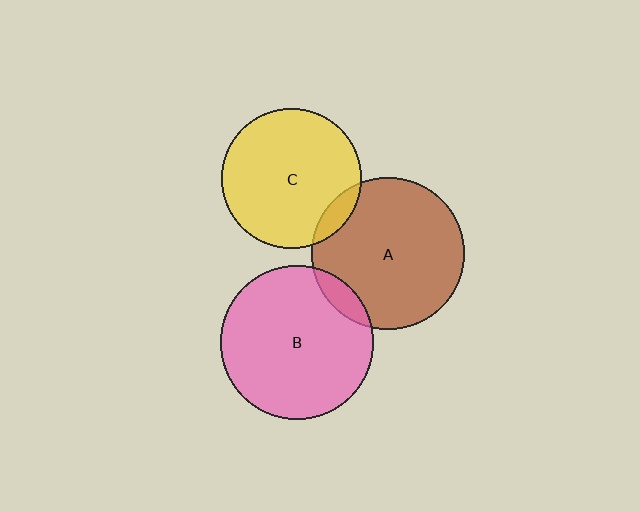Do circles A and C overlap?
Yes.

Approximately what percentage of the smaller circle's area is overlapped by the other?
Approximately 10%.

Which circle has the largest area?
Circle B (pink).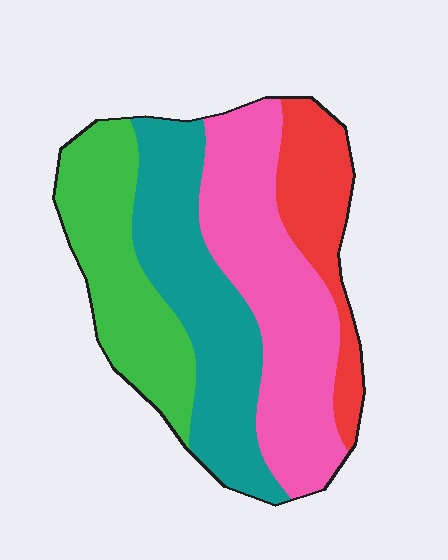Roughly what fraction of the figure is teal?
Teal takes up about one quarter (1/4) of the figure.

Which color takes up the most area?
Pink, at roughly 35%.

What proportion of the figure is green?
Green takes up about one quarter (1/4) of the figure.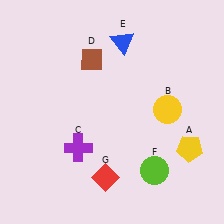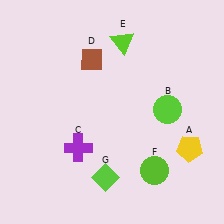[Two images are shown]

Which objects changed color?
B changed from yellow to lime. E changed from blue to lime. G changed from red to lime.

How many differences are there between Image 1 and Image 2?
There are 3 differences between the two images.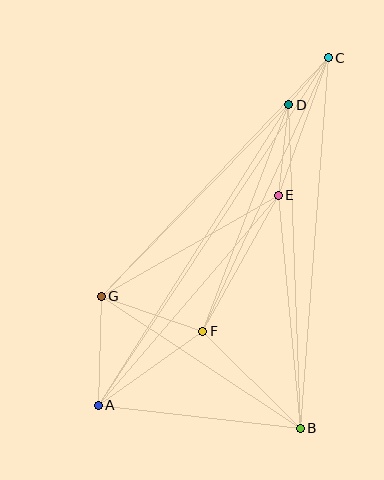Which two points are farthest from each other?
Points A and C are farthest from each other.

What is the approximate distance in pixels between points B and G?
The distance between B and G is approximately 239 pixels.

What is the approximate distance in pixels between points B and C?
The distance between B and C is approximately 372 pixels.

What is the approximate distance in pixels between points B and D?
The distance between B and D is approximately 324 pixels.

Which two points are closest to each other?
Points C and D are closest to each other.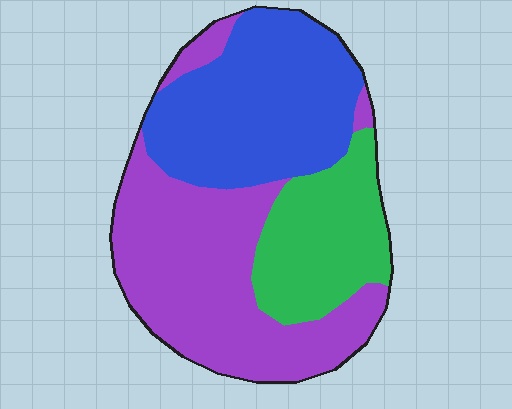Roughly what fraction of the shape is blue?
Blue covers roughly 35% of the shape.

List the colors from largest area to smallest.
From largest to smallest: purple, blue, green.